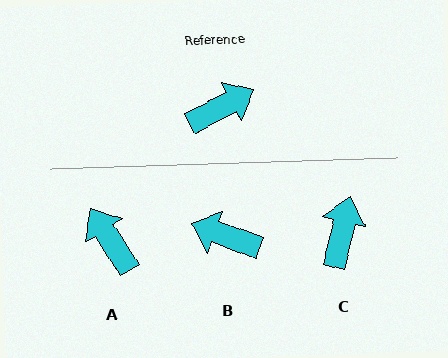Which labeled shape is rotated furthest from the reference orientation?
B, about 133 degrees away.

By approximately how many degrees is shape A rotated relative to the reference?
Approximately 95 degrees counter-clockwise.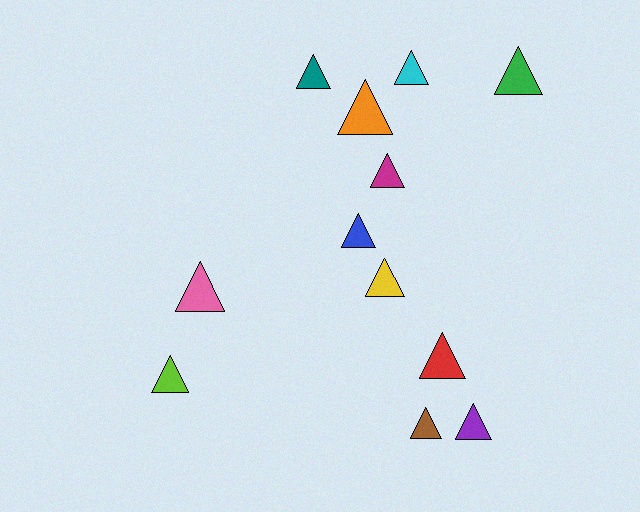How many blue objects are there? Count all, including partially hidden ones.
There is 1 blue object.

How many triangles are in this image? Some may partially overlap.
There are 12 triangles.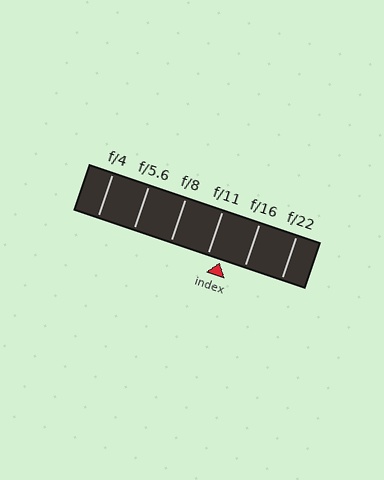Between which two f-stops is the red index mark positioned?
The index mark is between f/11 and f/16.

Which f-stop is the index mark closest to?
The index mark is closest to f/11.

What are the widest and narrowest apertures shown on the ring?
The widest aperture shown is f/4 and the narrowest is f/22.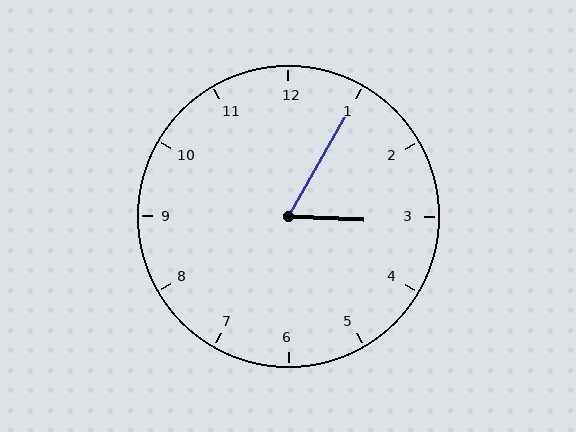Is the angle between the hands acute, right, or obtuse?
It is acute.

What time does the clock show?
3:05.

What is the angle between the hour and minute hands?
Approximately 62 degrees.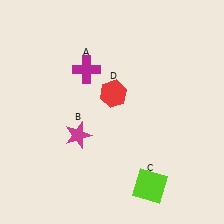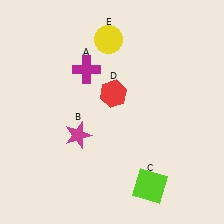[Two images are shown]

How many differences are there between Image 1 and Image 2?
There is 1 difference between the two images.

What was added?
A yellow circle (E) was added in Image 2.